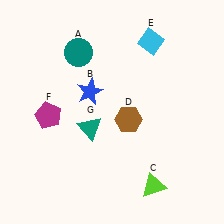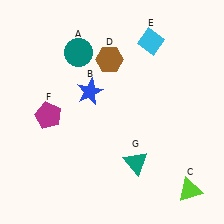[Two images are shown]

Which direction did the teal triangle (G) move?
The teal triangle (G) moved right.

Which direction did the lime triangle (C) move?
The lime triangle (C) moved right.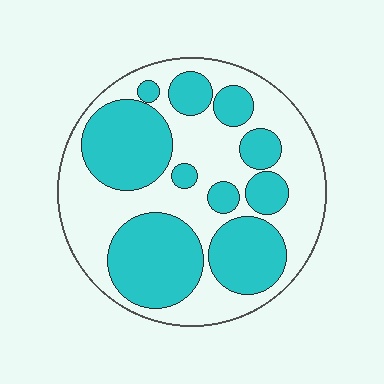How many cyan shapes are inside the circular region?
10.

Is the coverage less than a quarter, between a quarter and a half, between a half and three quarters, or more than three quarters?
Between a quarter and a half.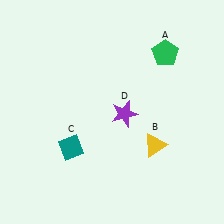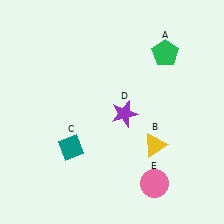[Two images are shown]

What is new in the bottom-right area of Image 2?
A pink circle (E) was added in the bottom-right area of Image 2.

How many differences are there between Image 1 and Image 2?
There is 1 difference between the two images.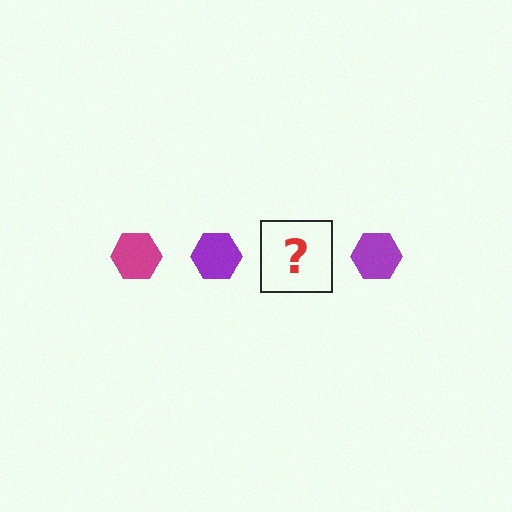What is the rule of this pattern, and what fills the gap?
The rule is that the pattern cycles through magenta, purple hexagons. The gap should be filled with a magenta hexagon.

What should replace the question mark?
The question mark should be replaced with a magenta hexagon.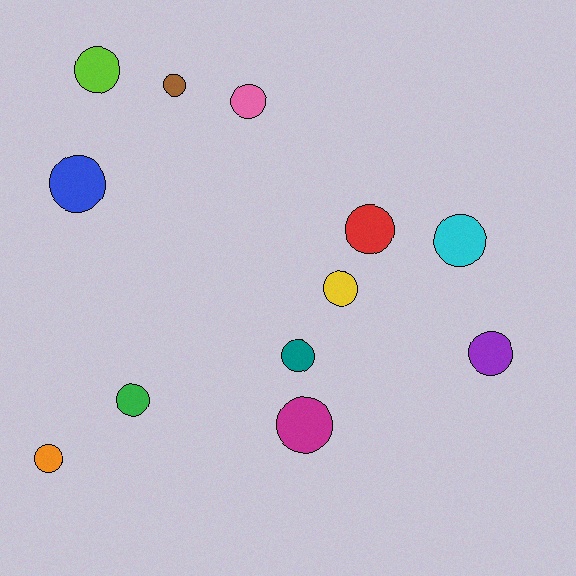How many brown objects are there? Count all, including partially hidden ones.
There is 1 brown object.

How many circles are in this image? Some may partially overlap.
There are 12 circles.